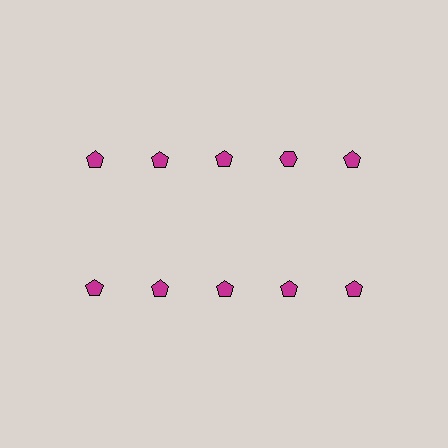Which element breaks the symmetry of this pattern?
The magenta hexagon in the top row, second from right column breaks the symmetry. All other shapes are magenta pentagons.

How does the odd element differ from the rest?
It has a different shape: hexagon instead of pentagon.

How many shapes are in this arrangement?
There are 10 shapes arranged in a grid pattern.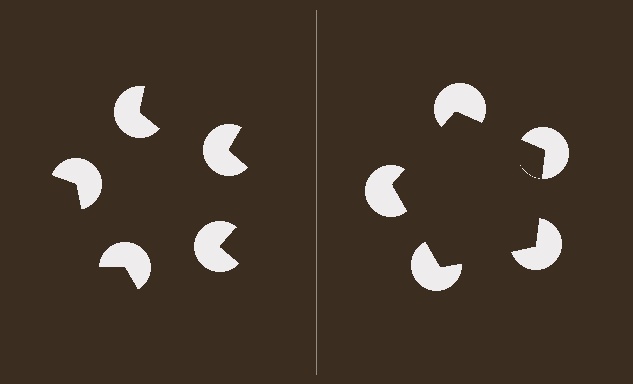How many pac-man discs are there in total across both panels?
10 — 5 on each side.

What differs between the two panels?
The pac-man discs are positioned identically on both sides; only the wedge orientations differ. On the right they align to a pentagon; on the left they are misaligned.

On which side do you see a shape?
An illusory pentagon appears on the right side. On the left side the wedge cuts are rotated, so no coherent shape forms.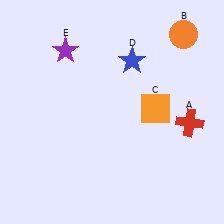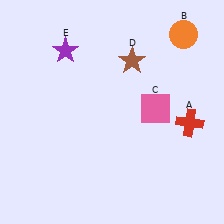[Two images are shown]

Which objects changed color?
C changed from orange to pink. D changed from blue to brown.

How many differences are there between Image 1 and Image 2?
There are 2 differences between the two images.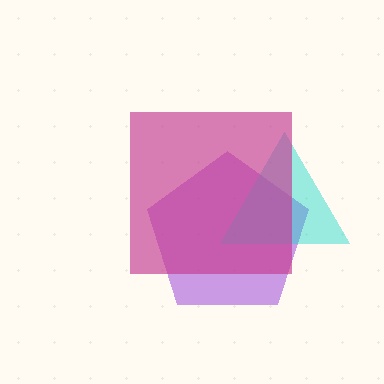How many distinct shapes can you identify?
There are 3 distinct shapes: a purple pentagon, a cyan triangle, a magenta square.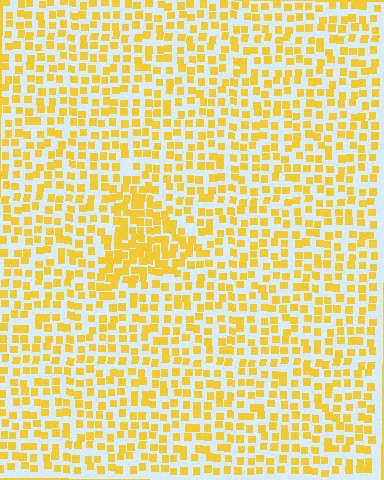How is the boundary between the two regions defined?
The boundary is defined by a change in element density (approximately 1.8x ratio). All elements are the same color, size, and shape.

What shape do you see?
I see a triangle.